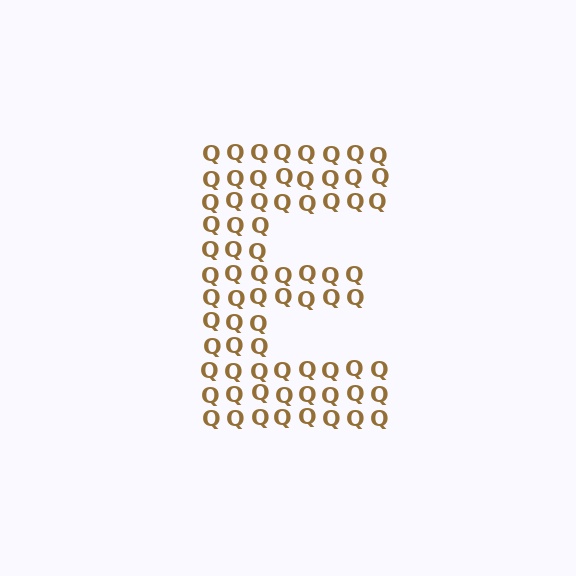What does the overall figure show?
The overall figure shows the letter E.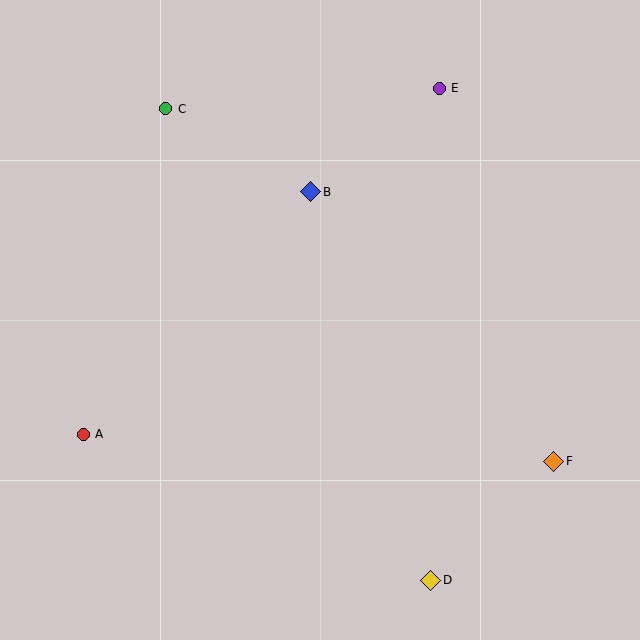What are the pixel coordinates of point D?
Point D is at (431, 580).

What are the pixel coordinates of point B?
Point B is at (311, 192).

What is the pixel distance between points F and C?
The distance between F and C is 524 pixels.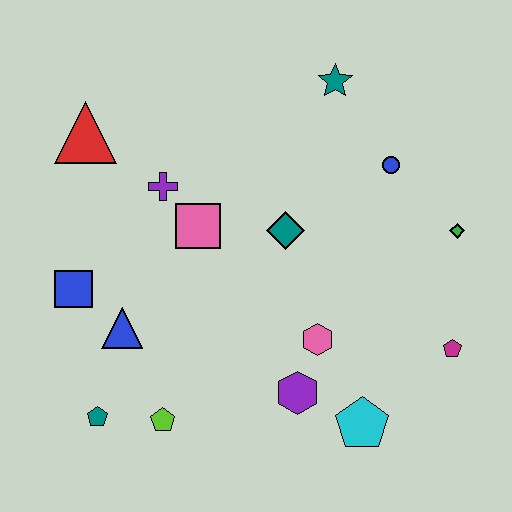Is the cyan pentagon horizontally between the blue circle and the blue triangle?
Yes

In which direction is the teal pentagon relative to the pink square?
The teal pentagon is below the pink square.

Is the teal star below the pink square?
No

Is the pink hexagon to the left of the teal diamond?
No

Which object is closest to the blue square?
The blue triangle is closest to the blue square.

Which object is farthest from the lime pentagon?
The teal star is farthest from the lime pentagon.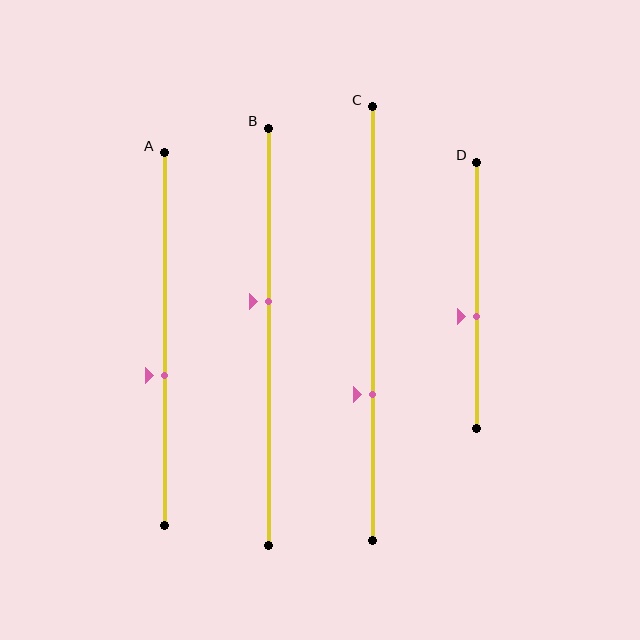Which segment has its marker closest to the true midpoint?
Segment D has its marker closest to the true midpoint.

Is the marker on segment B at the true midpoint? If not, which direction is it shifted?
No, the marker on segment B is shifted upward by about 8% of the segment length.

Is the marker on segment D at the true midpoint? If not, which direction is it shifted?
No, the marker on segment D is shifted downward by about 8% of the segment length.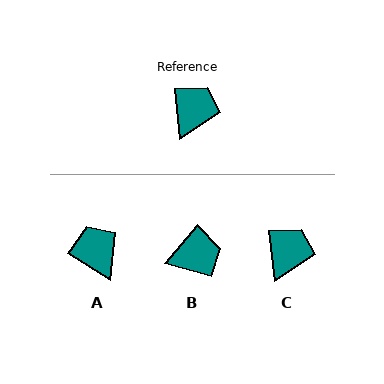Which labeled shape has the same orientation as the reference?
C.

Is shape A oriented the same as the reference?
No, it is off by about 51 degrees.